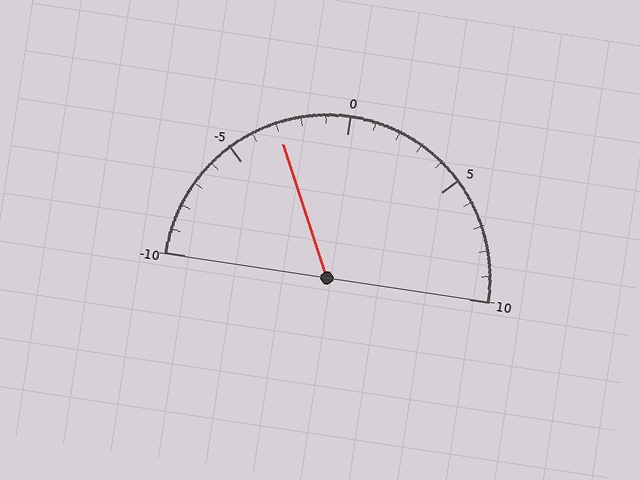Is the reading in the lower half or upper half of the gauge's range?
The reading is in the lower half of the range (-10 to 10).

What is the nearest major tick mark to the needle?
The nearest major tick mark is -5.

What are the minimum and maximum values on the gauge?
The gauge ranges from -10 to 10.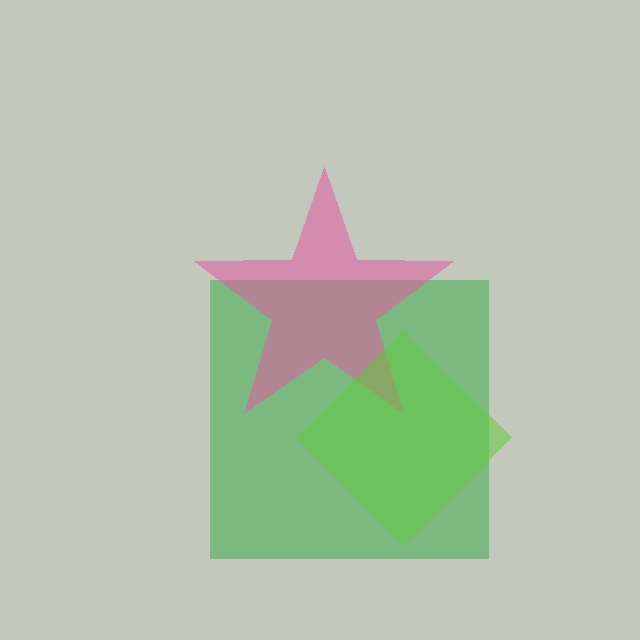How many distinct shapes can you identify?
There are 3 distinct shapes: a green square, a pink star, a lime diamond.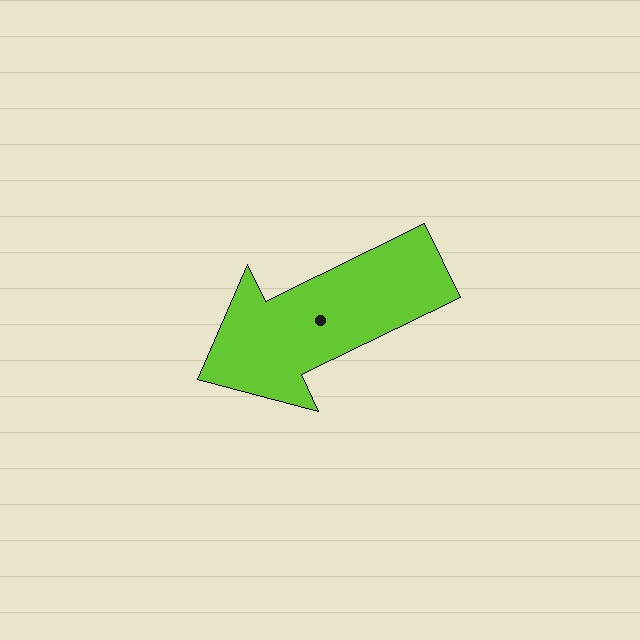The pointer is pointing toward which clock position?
Roughly 8 o'clock.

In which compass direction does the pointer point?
Southwest.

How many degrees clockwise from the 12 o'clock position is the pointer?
Approximately 244 degrees.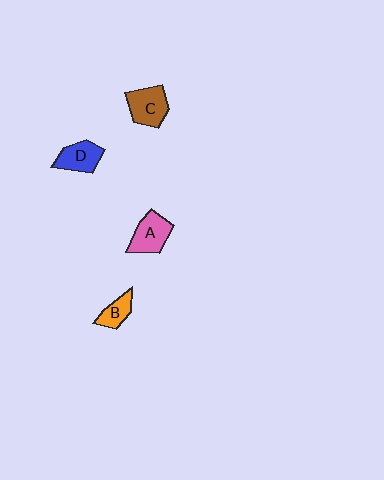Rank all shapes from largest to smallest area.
From largest to smallest: C (brown), A (pink), D (blue), B (orange).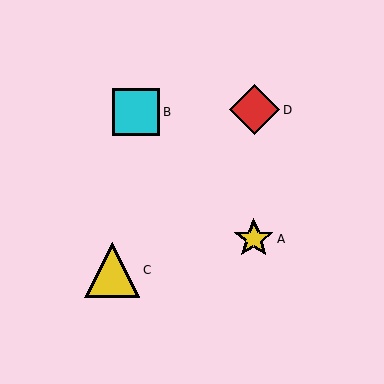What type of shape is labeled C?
Shape C is a yellow triangle.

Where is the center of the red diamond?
The center of the red diamond is at (255, 110).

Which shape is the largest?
The yellow triangle (labeled C) is the largest.